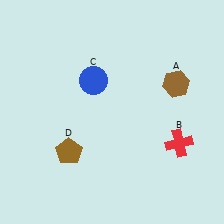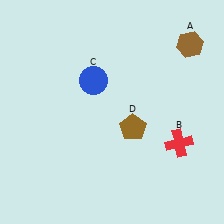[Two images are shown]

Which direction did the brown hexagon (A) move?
The brown hexagon (A) moved up.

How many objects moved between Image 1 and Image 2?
2 objects moved between the two images.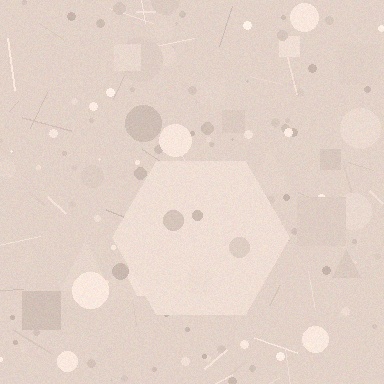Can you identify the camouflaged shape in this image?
The camouflaged shape is a hexagon.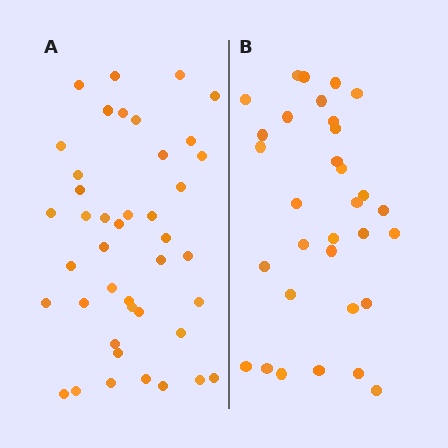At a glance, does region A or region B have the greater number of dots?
Region A (the left region) has more dots.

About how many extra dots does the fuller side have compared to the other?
Region A has roughly 10 or so more dots than region B.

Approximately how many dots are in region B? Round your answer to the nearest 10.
About 30 dots. (The exact count is 32, which rounds to 30.)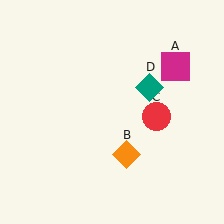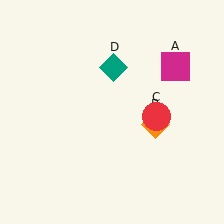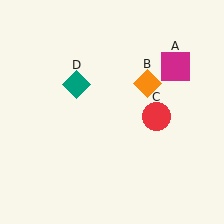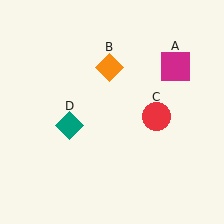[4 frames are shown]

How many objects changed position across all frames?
2 objects changed position: orange diamond (object B), teal diamond (object D).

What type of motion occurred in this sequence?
The orange diamond (object B), teal diamond (object D) rotated counterclockwise around the center of the scene.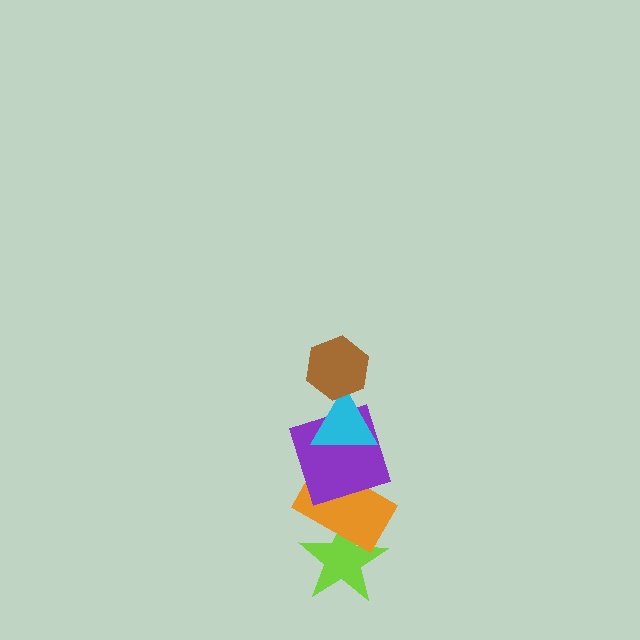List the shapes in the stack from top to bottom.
From top to bottom: the brown hexagon, the cyan triangle, the purple square, the orange rectangle, the lime star.